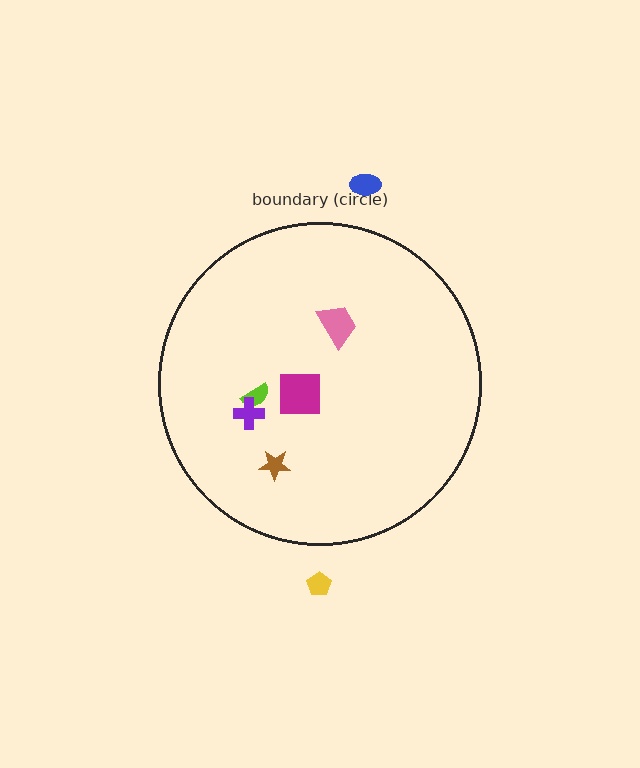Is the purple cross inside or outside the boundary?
Inside.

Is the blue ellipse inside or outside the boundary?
Outside.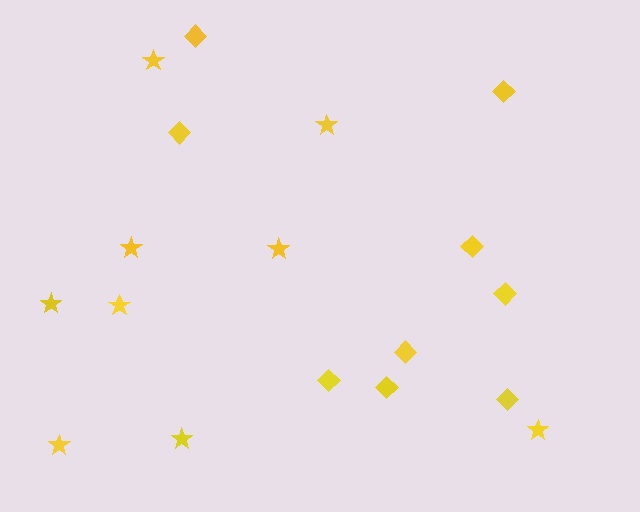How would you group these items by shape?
There are 2 groups: one group of stars (9) and one group of diamonds (9).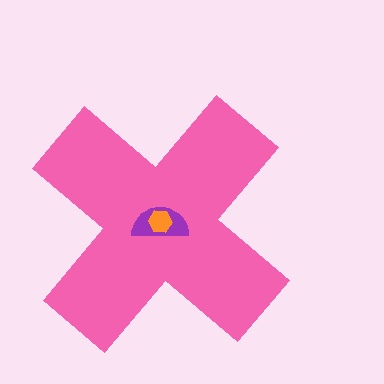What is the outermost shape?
The pink cross.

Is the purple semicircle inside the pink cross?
Yes.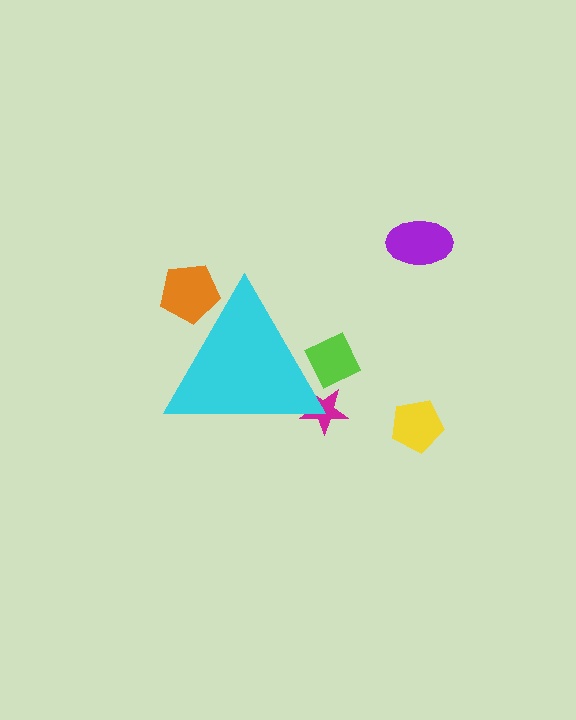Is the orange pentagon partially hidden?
Yes, the orange pentagon is partially hidden behind the cyan triangle.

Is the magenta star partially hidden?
Yes, the magenta star is partially hidden behind the cyan triangle.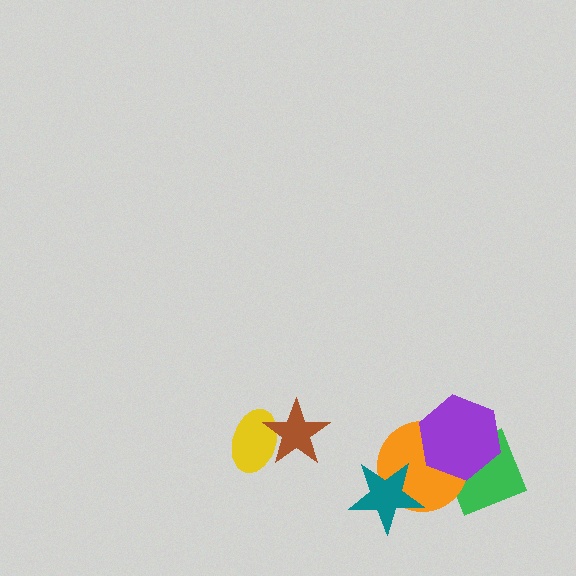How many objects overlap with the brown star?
1 object overlaps with the brown star.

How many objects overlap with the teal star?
1 object overlaps with the teal star.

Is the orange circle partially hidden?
Yes, it is partially covered by another shape.